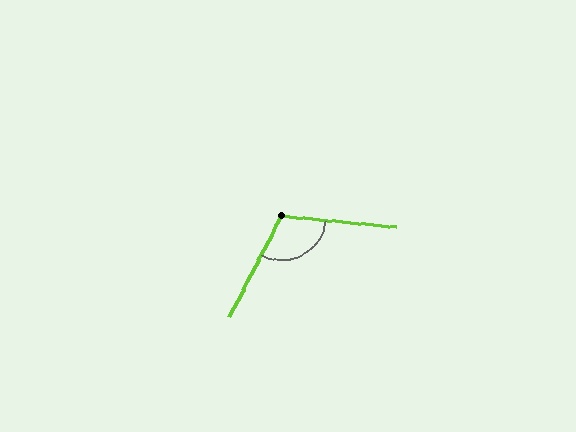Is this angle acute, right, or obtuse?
It is obtuse.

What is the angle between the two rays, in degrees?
Approximately 112 degrees.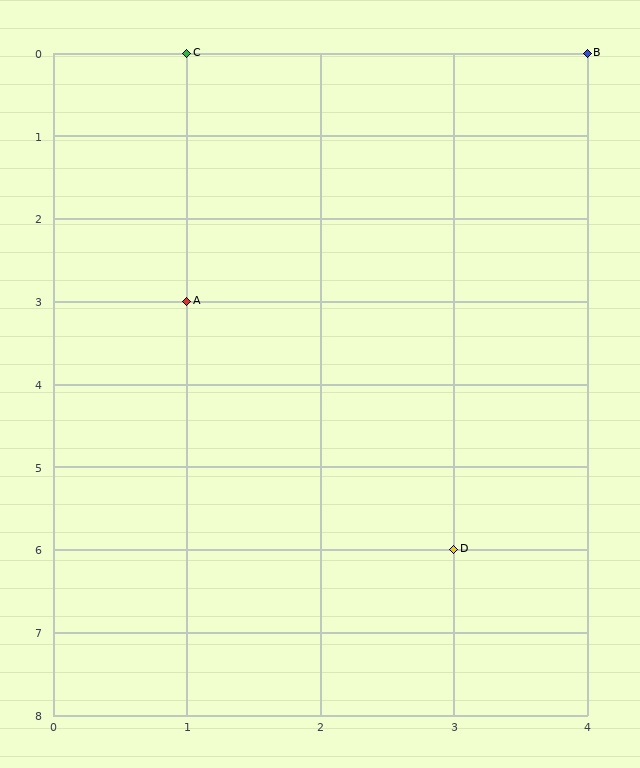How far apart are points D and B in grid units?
Points D and B are 1 column and 6 rows apart (about 6.1 grid units diagonally).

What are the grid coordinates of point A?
Point A is at grid coordinates (1, 3).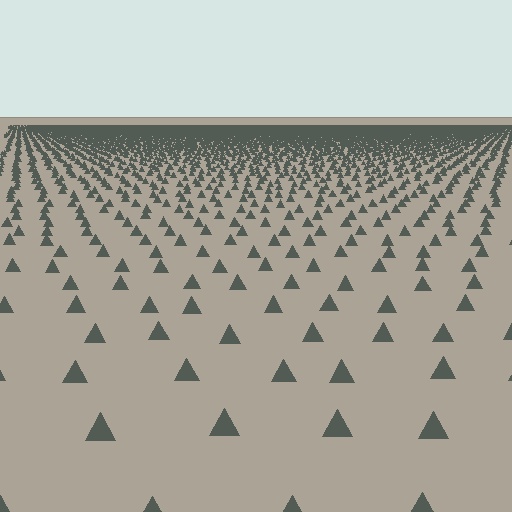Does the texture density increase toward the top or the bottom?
Density increases toward the top.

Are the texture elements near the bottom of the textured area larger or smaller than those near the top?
Larger. Near the bottom, elements are closer to the viewer and appear at a bigger on-screen size.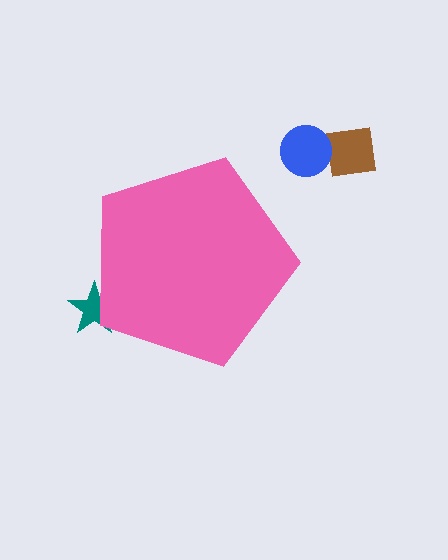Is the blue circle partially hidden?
No, the blue circle is fully visible.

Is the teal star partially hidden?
Yes, the teal star is partially hidden behind the pink pentagon.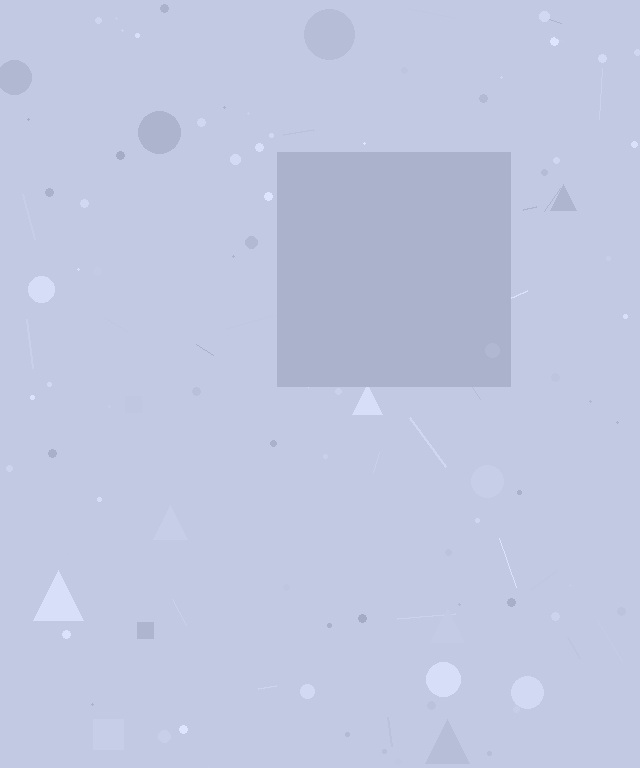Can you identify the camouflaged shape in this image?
The camouflaged shape is a square.